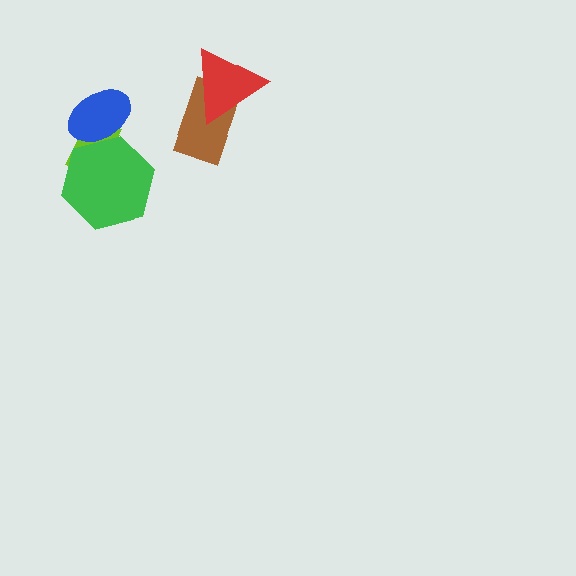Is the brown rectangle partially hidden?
Yes, it is partially covered by another shape.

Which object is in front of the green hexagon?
The blue ellipse is in front of the green hexagon.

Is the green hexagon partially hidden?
Yes, it is partially covered by another shape.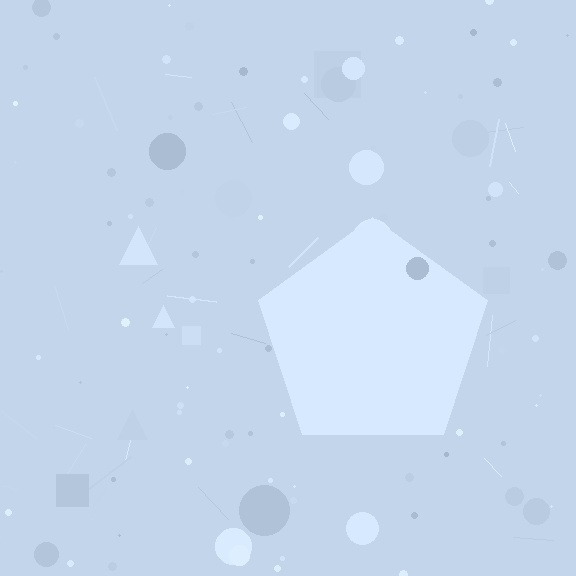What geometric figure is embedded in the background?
A pentagon is embedded in the background.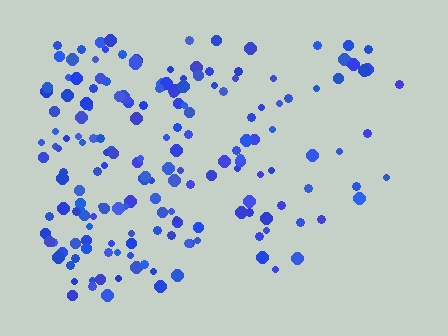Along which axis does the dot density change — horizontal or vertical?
Horizontal.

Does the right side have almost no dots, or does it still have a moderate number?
Still a moderate number, just noticeably fewer than the left.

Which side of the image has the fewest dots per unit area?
The right.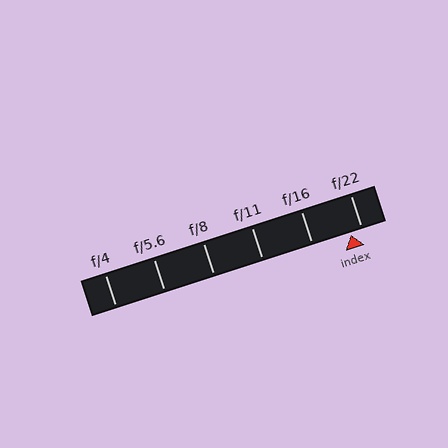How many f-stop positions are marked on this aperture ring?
There are 6 f-stop positions marked.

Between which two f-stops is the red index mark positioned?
The index mark is between f/16 and f/22.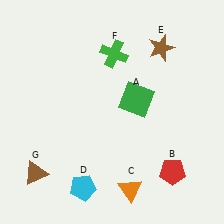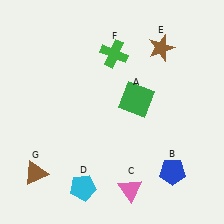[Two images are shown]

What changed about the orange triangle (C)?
In Image 1, C is orange. In Image 2, it changed to pink.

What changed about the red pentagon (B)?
In Image 1, B is red. In Image 2, it changed to blue.